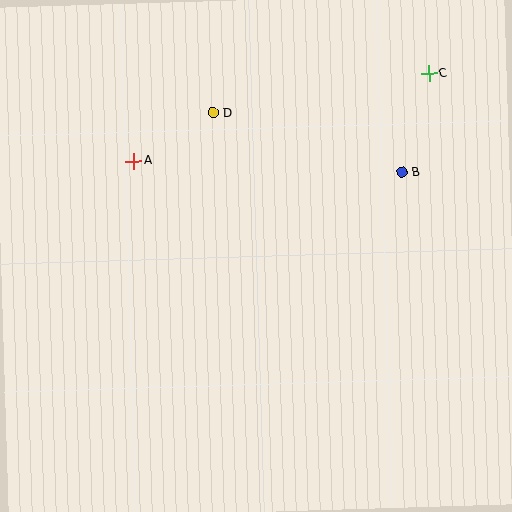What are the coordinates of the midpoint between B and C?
The midpoint between B and C is at (415, 123).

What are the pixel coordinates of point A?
Point A is at (134, 161).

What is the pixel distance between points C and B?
The distance between C and B is 103 pixels.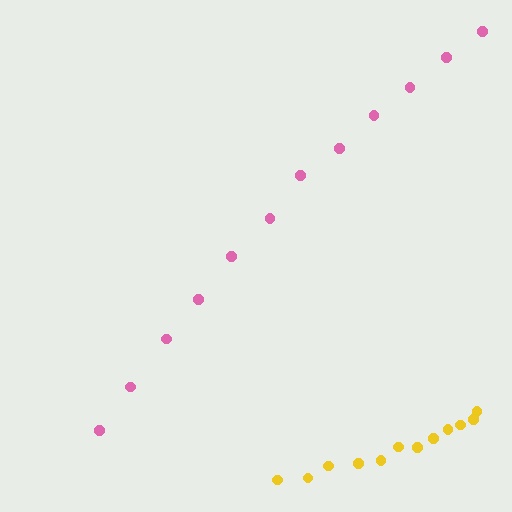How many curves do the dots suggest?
There are 2 distinct paths.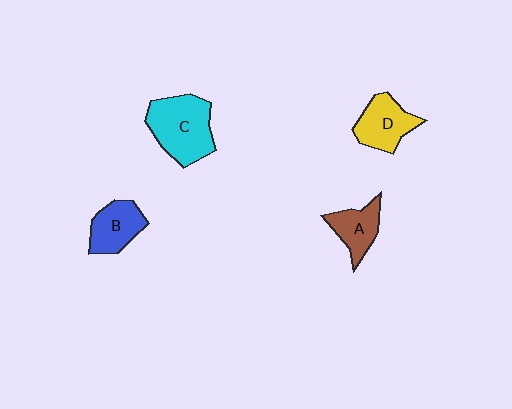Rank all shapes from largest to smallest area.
From largest to smallest: C (cyan), D (yellow), B (blue), A (brown).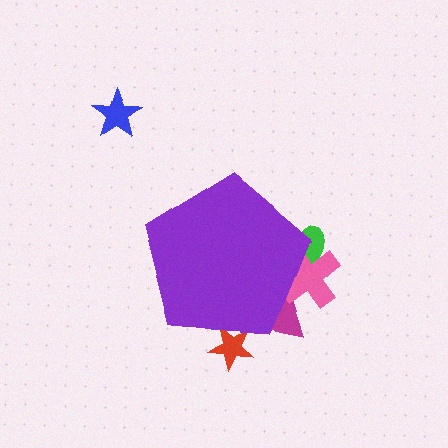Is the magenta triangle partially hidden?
Yes, the magenta triangle is partially hidden behind the purple pentagon.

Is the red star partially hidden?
Yes, the red star is partially hidden behind the purple pentagon.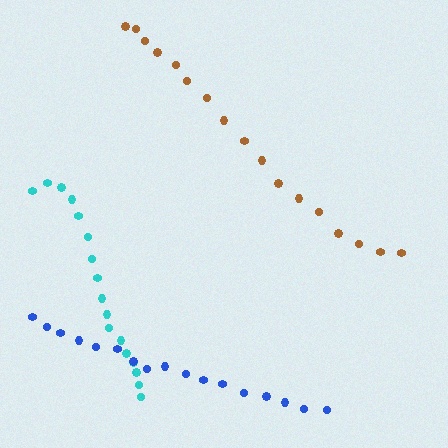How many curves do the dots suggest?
There are 3 distinct paths.